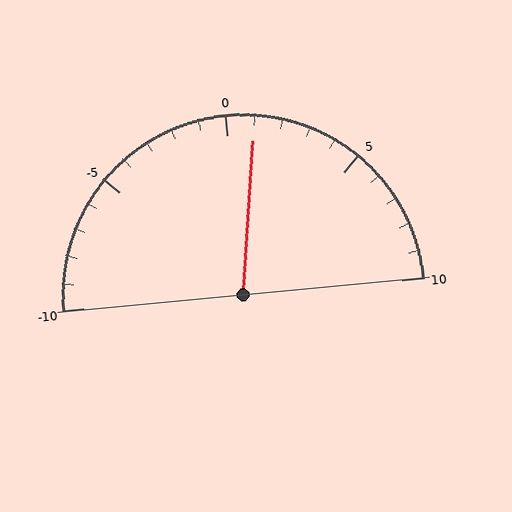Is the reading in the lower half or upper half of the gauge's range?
The reading is in the upper half of the range (-10 to 10).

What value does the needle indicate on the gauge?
The needle indicates approximately 1.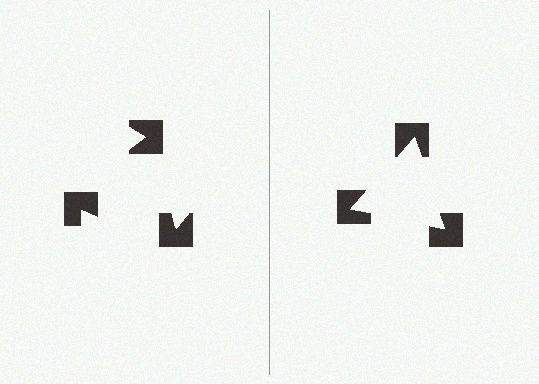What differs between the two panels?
The notched squares are positioned identically on both sides; only the wedge orientations differ. On the right they align to a triangle; on the left they are misaligned.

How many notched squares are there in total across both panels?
6 — 3 on each side.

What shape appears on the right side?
An illusory triangle.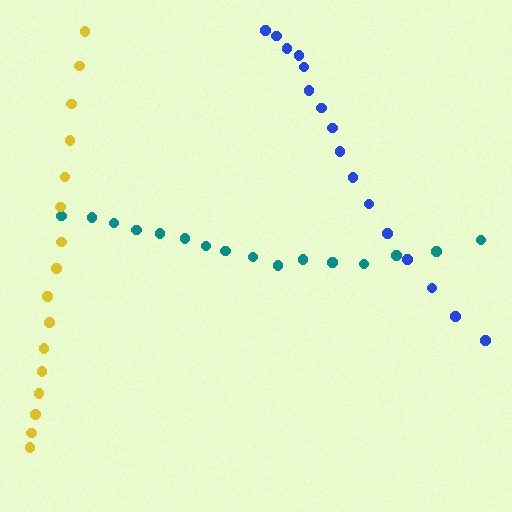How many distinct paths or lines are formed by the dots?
There are 3 distinct paths.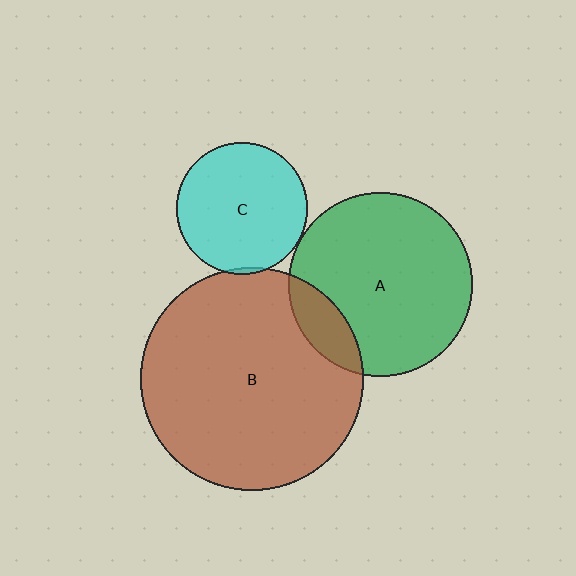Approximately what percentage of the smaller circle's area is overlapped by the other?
Approximately 5%.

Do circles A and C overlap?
Yes.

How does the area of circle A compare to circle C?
Approximately 2.0 times.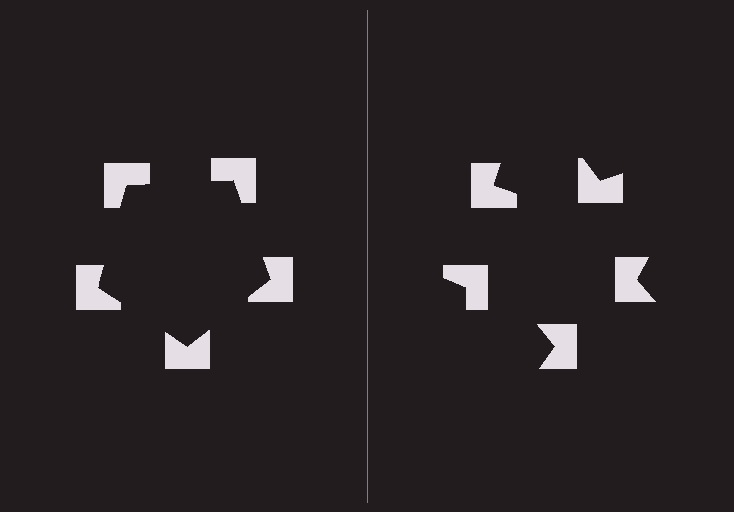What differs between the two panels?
The notched squares are positioned identically on both sides; only the wedge orientations differ. On the left they align to a pentagon; on the right they are misaligned.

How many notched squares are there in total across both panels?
10 — 5 on each side.